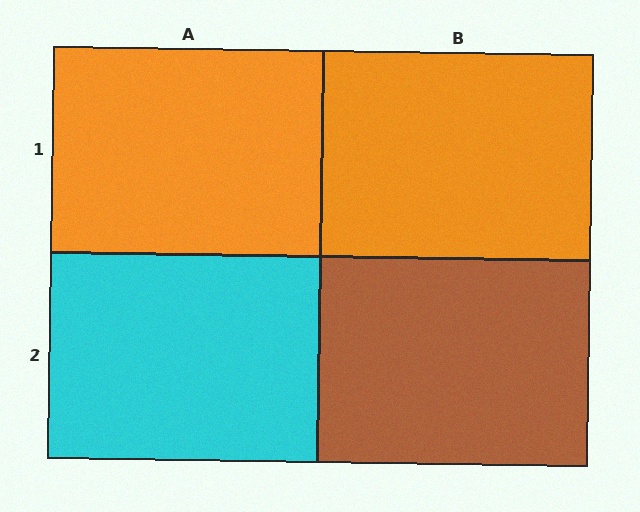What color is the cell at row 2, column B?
Brown.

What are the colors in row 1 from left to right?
Orange, orange.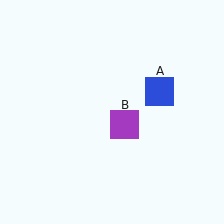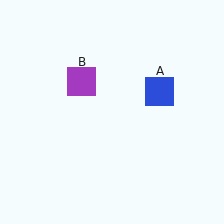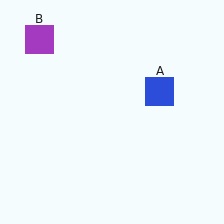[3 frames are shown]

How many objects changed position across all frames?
1 object changed position: purple square (object B).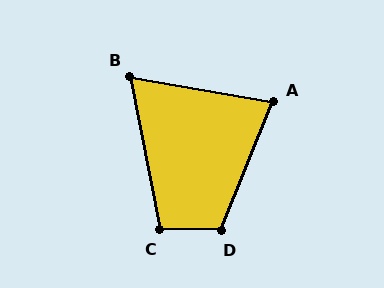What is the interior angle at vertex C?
Approximately 102 degrees (obtuse).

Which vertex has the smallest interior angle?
B, at approximately 69 degrees.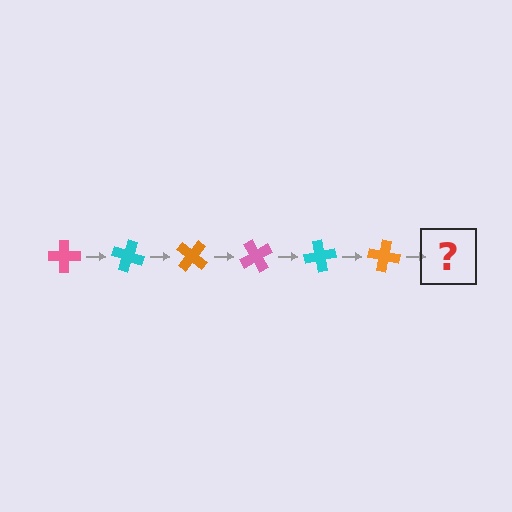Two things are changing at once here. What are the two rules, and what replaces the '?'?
The two rules are that it rotates 20 degrees each step and the color cycles through pink, cyan, and orange. The '?' should be a pink cross, rotated 120 degrees from the start.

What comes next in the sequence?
The next element should be a pink cross, rotated 120 degrees from the start.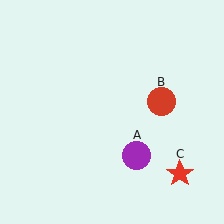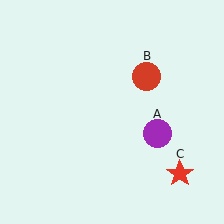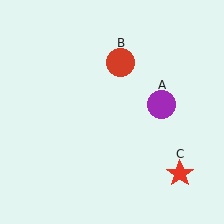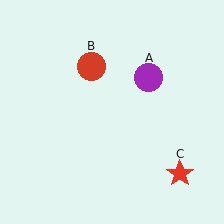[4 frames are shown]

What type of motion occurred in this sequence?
The purple circle (object A), red circle (object B) rotated counterclockwise around the center of the scene.